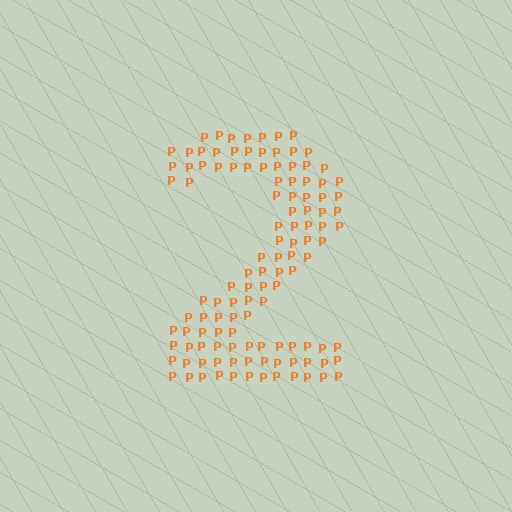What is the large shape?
The large shape is the digit 2.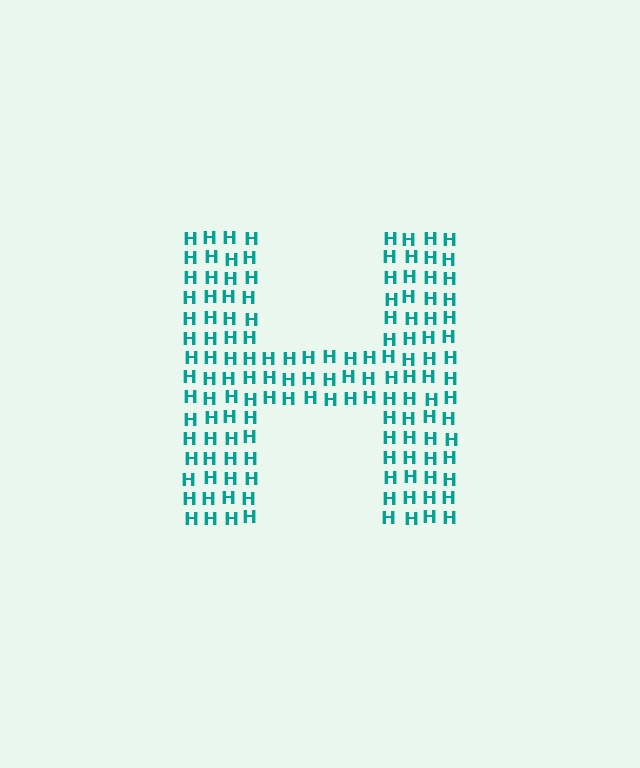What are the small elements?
The small elements are letter H's.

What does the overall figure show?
The overall figure shows the letter H.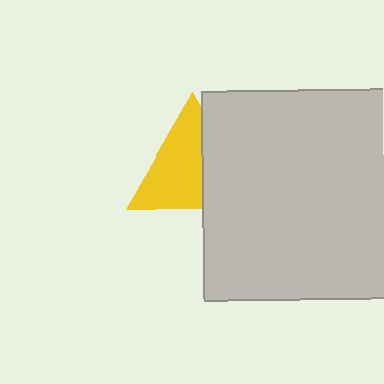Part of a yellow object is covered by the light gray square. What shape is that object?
It is a triangle.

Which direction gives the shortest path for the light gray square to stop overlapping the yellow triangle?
Moving right gives the shortest separation.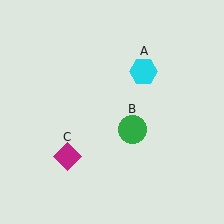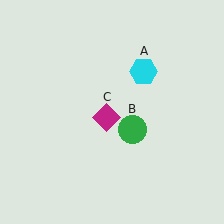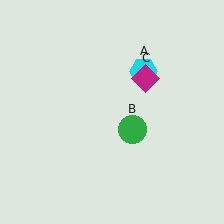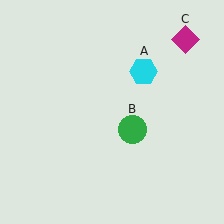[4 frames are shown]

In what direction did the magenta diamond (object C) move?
The magenta diamond (object C) moved up and to the right.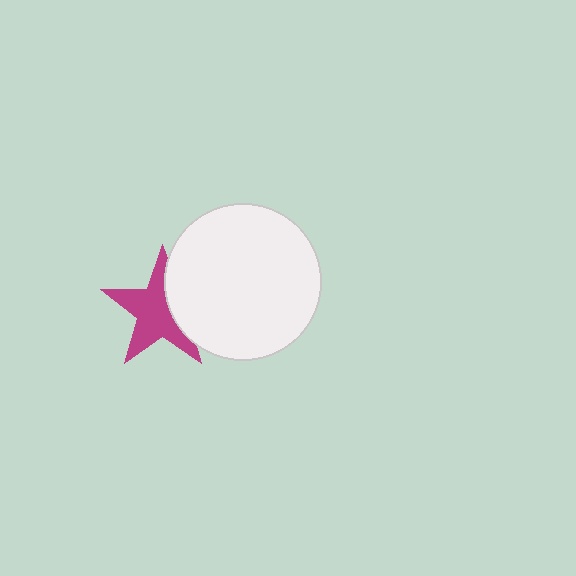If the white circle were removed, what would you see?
You would see the complete magenta star.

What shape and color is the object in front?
The object in front is a white circle.